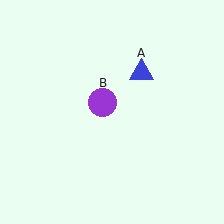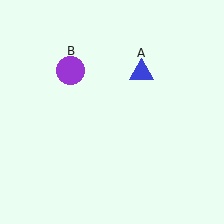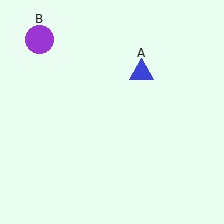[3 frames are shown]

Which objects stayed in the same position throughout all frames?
Blue triangle (object A) remained stationary.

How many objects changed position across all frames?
1 object changed position: purple circle (object B).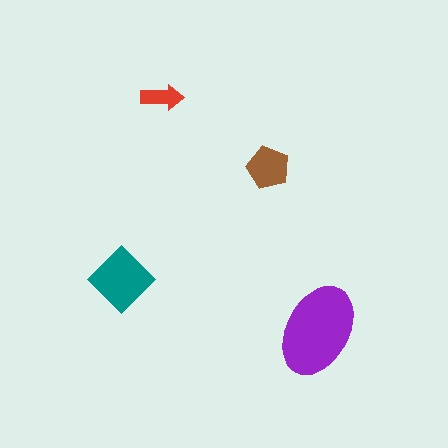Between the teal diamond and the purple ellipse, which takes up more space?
The purple ellipse.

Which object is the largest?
The purple ellipse.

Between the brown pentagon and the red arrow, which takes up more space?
The brown pentagon.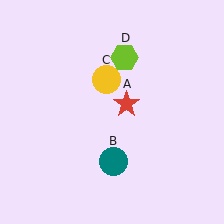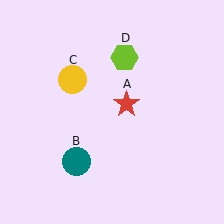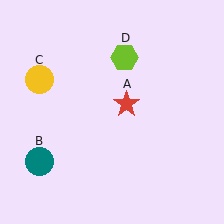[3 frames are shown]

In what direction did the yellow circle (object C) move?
The yellow circle (object C) moved left.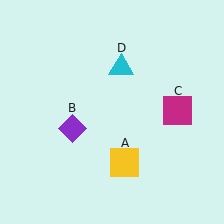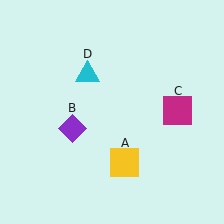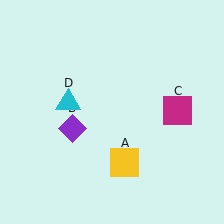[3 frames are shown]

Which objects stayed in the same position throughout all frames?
Yellow square (object A) and purple diamond (object B) and magenta square (object C) remained stationary.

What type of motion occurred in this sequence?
The cyan triangle (object D) rotated counterclockwise around the center of the scene.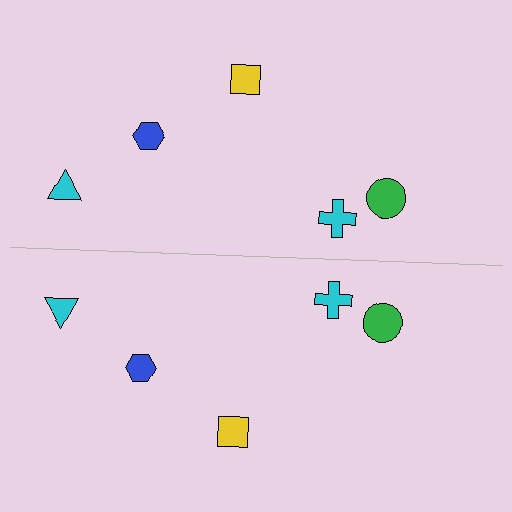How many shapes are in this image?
There are 10 shapes in this image.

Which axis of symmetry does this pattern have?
The pattern has a horizontal axis of symmetry running through the center of the image.